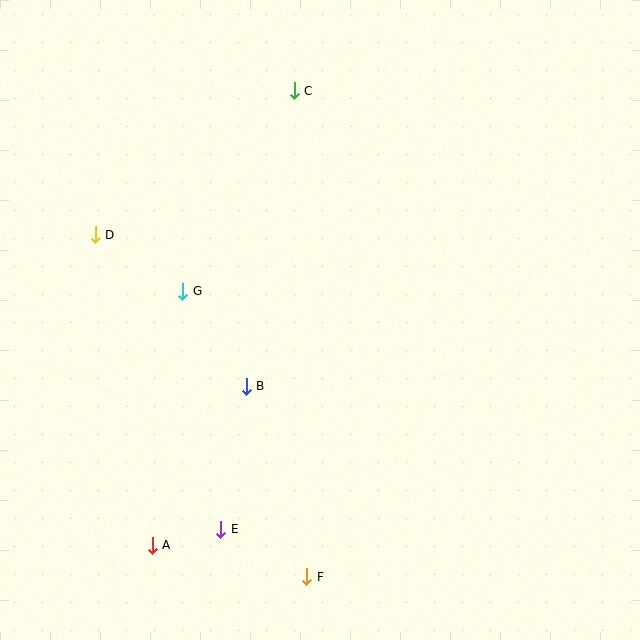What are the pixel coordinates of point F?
Point F is at (307, 577).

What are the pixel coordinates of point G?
Point G is at (183, 291).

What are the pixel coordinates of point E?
Point E is at (221, 529).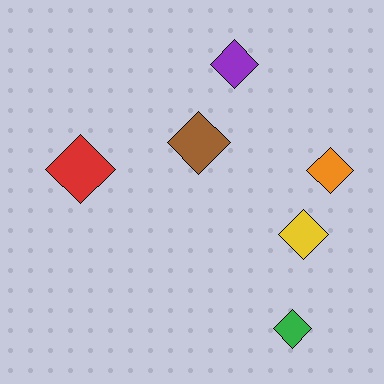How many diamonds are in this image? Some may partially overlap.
There are 6 diamonds.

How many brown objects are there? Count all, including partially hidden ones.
There is 1 brown object.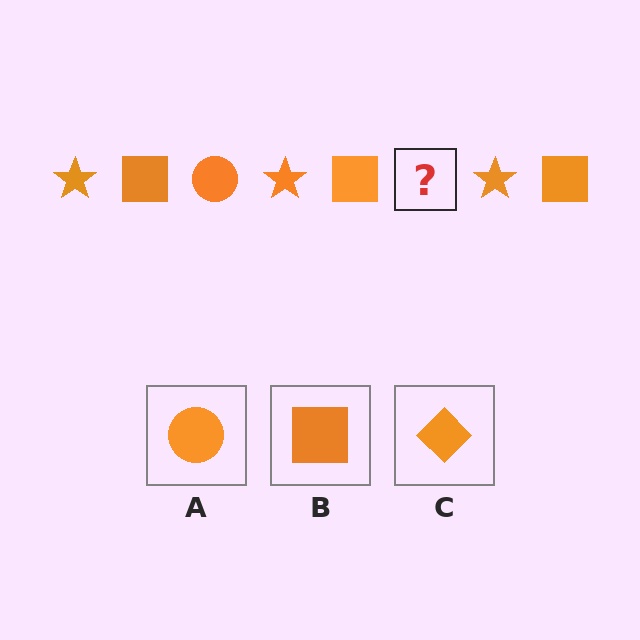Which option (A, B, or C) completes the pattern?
A.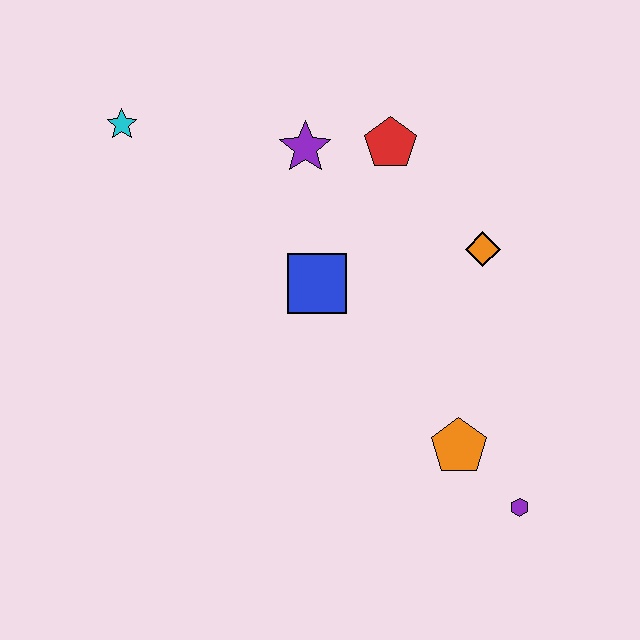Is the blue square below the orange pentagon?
No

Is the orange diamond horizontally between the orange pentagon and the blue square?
No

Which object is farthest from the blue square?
The purple hexagon is farthest from the blue square.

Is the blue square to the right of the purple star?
Yes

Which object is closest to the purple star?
The red pentagon is closest to the purple star.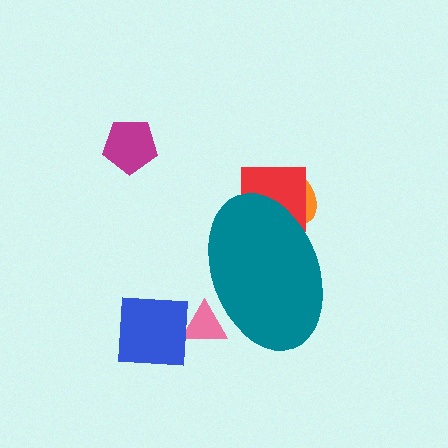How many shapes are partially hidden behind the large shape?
3 shapes are partially hidden.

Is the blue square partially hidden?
No, the blue square is fully visible.